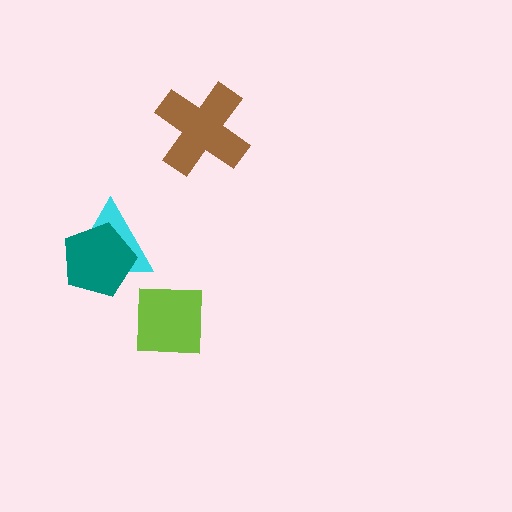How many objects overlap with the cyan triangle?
1 object overlaps with the cyan triangle.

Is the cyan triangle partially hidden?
Yes, it is partially covered by another shape.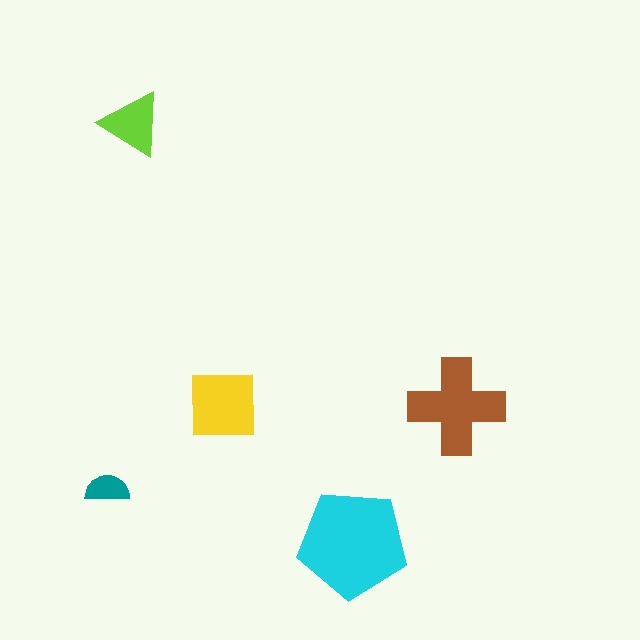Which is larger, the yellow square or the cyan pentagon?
The cyan pentagon.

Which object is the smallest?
The teal semicircle.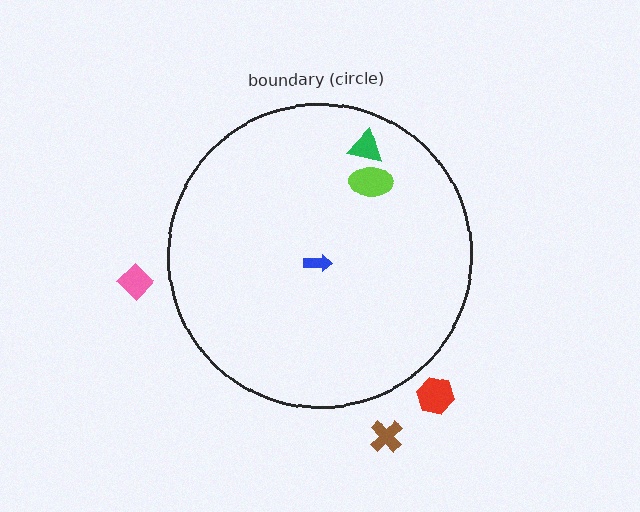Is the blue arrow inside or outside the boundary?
Inside.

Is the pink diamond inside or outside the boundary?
Outside.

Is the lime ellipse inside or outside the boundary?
Inside.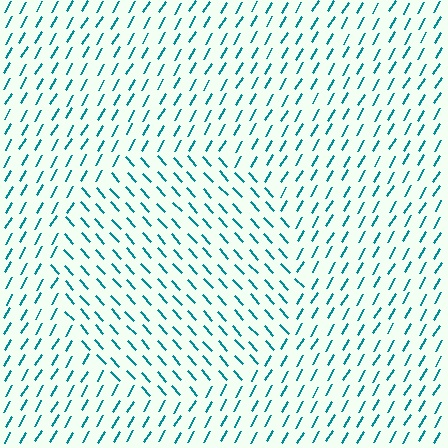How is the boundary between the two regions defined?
The boundary is defined purely by a change in line orientation (approximately 72 degrees difference). All lines are the same color and thickness.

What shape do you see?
I see a circle.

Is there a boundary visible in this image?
Yes, there is a texture boundary formed by a change in line orientation.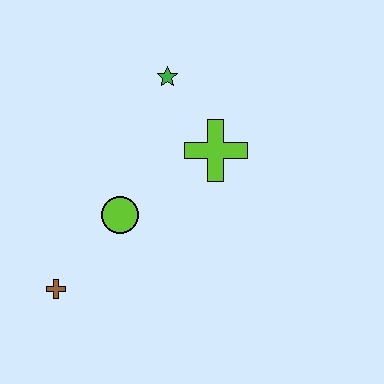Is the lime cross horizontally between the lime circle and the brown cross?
No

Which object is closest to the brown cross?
The lime circle is closest to the brown cross.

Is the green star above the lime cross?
Yes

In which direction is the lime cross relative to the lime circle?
The lime cross is to the right of the lime circle.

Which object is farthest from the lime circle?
The green star is farthest from the lime circle.